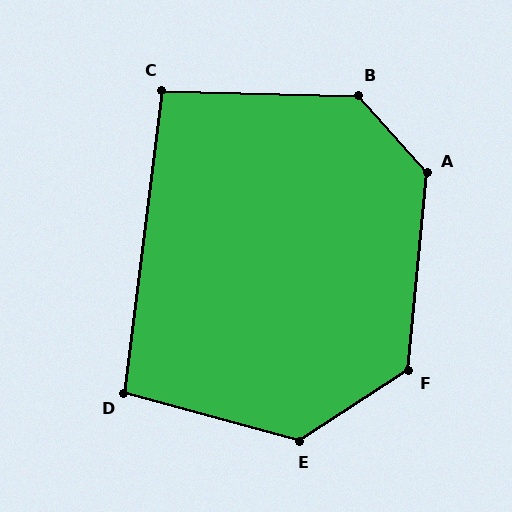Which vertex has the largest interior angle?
B, at approximately 133 degrees.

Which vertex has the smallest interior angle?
C, at approximately 96 degrees.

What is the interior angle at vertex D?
Approximately 98 degrees (obtuse).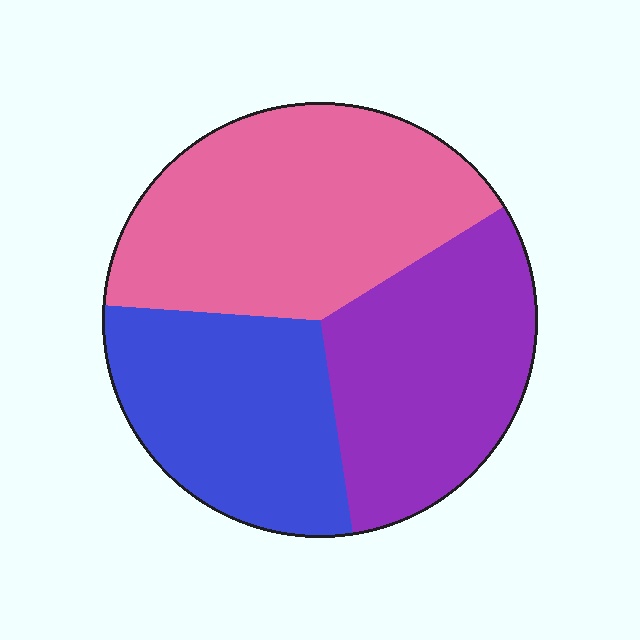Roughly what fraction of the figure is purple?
Purple covers 31% of the figure.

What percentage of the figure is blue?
Blue takes up about one quarter (1/4) of the figure.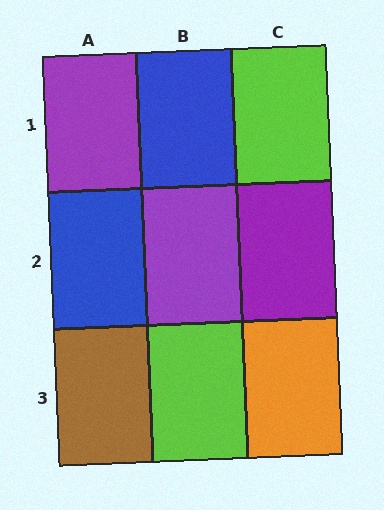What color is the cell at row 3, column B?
Lime.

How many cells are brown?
1 cell is brown.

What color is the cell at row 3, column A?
Brown.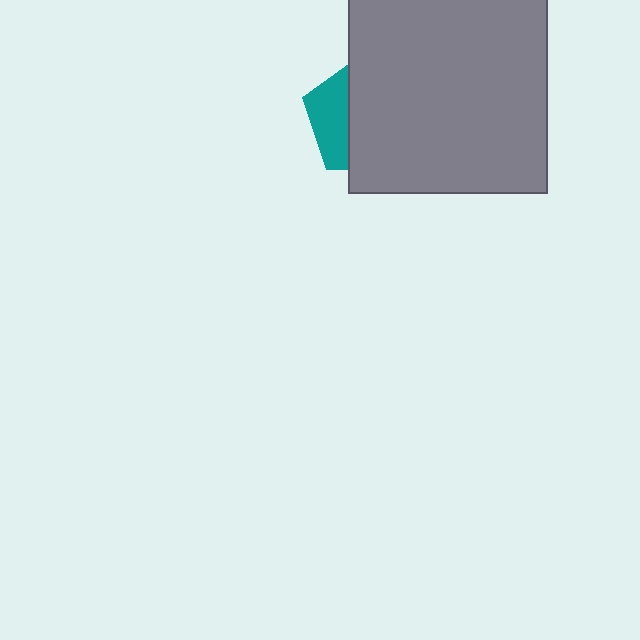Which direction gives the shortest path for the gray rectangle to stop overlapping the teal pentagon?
Moving right gives the shortest separation.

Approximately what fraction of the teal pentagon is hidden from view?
Roughly 68% of the teal pentagon is hidden behind the gray rectangle.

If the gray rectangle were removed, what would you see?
You would see the complete teal pentagon.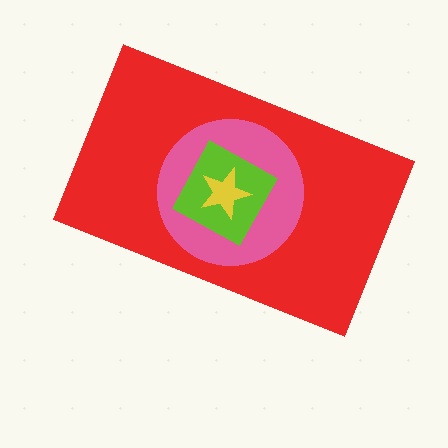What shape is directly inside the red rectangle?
The pink circle.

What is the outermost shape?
The red rectangle.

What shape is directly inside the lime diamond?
The yellow star.